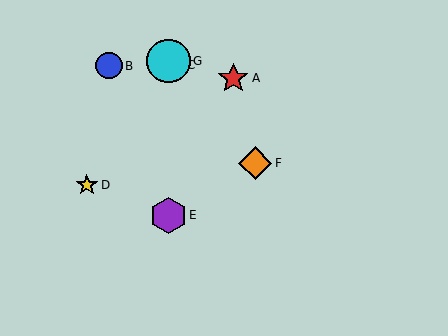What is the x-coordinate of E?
Object E is at x≈168.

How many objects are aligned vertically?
3 objects (C, E, G) are aligned vertically.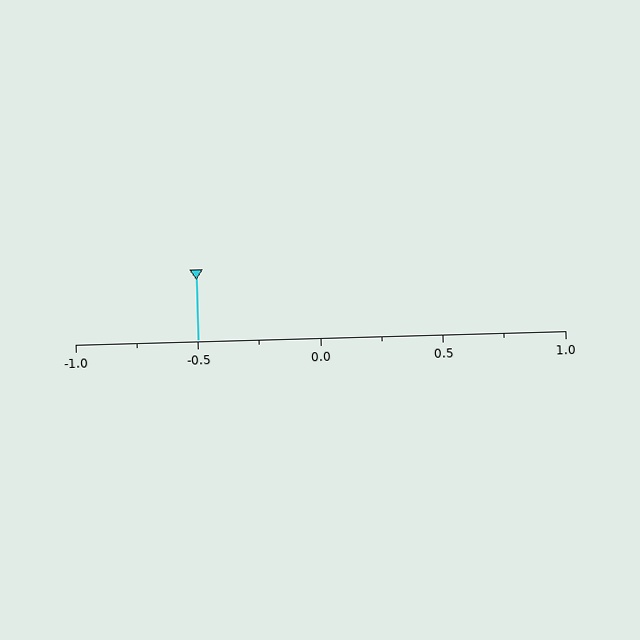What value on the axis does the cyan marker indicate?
The marker indicates approximately -0.5.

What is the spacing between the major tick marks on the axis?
The major ticks are spaced 0.5 apart.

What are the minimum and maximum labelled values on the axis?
The axis runs from -1.0 to 1.0.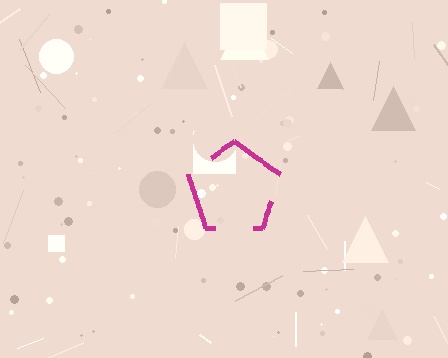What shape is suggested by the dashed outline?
The dashed outline suggests a pentagon.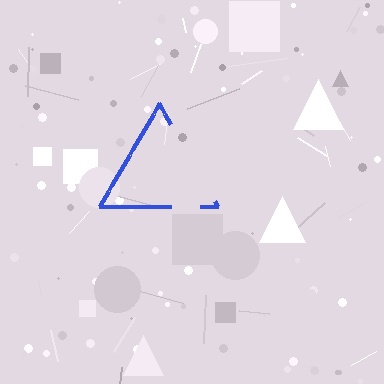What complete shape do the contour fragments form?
The contour fragments form a triangle.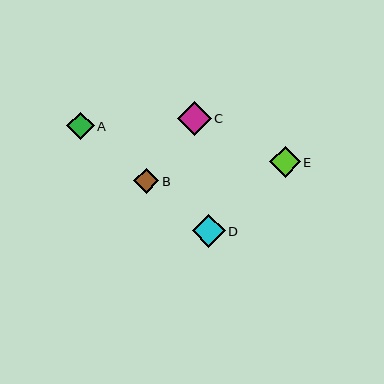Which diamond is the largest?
Diamond C is the largest with a size of approximately 34 pixels.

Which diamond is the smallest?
Diamond B is the smallest with a size of approximately 25 pixels.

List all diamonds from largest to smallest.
From largest to smallest: C, D, E, A, B.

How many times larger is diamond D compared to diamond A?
Diamond D is approximately 1.2 times the size of diamond A.